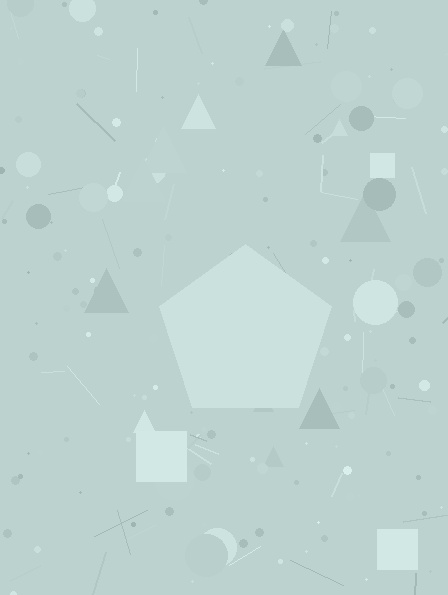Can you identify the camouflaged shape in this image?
The camouflaged shape is a pentagon.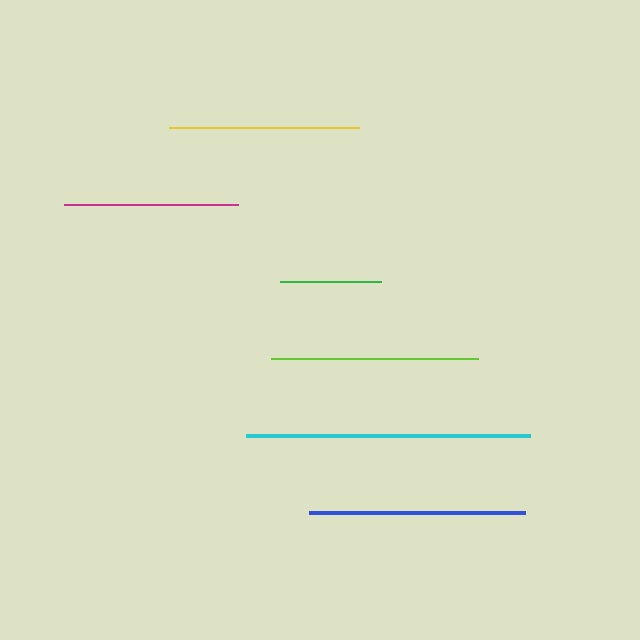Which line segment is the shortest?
The green line is the shortest at approximately 101 pixels.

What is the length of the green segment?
The green segment is approximately 101 pixels long.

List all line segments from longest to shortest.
From longest to shortest: cyan, blue, lime, yellow, magenta, green.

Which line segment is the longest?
The cyan line is the longest at approximately 284 pixels.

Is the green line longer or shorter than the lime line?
The lime line is longer than the green line.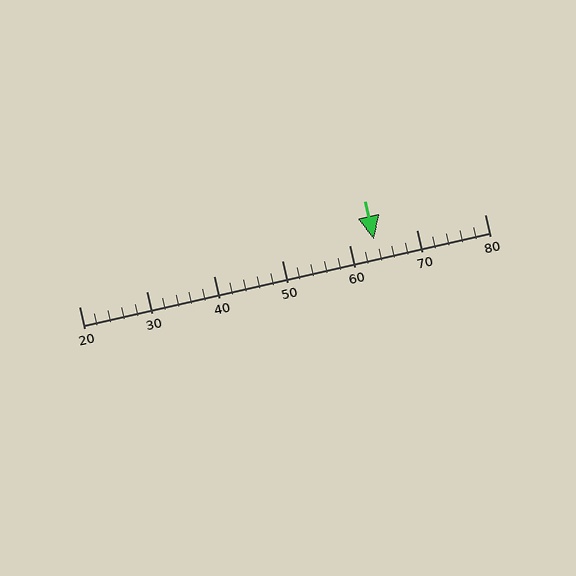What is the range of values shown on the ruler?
The ruler shows values from 20 to 80.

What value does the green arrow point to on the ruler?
The green arrow points to approximately 64.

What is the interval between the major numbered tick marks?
The major tick marks are spaced 10 units apart.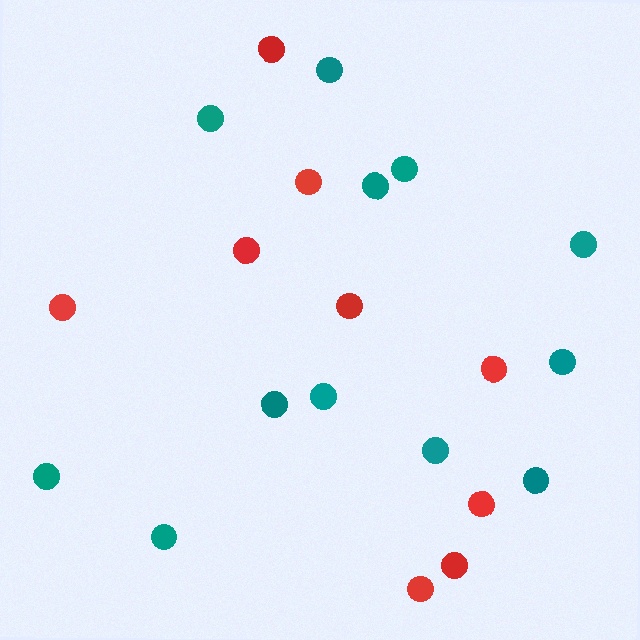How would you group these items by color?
There are 2 groups: one group of teal circles (12) and one group of red circles (9).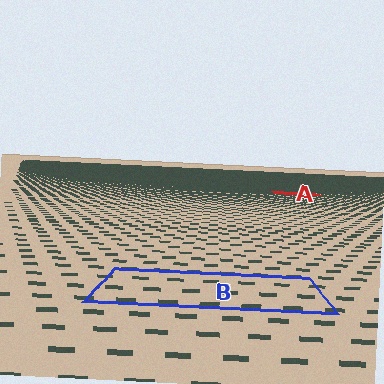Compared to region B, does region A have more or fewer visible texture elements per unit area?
Region A has more texture elements per unit area — they are packed more densely because it is farther away.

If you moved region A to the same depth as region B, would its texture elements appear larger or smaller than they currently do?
They would appear larger. At a closer depth, the same texture elements are projected at a bigger on-screen size.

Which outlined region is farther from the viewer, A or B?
Region A is farther from the viewer — the texture elements inside it appear smaller and more densely packed.